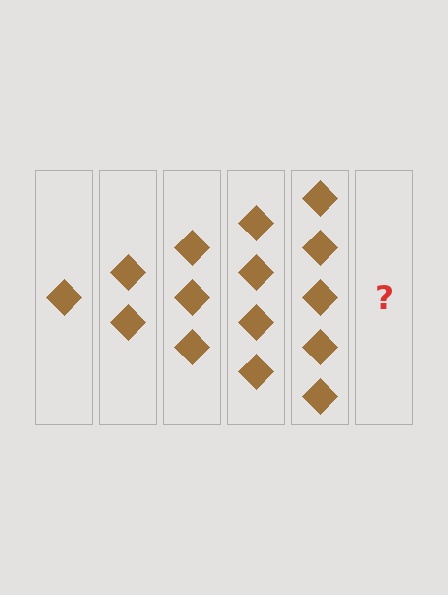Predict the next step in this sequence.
The next step is 6 diamonds.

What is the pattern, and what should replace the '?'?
The pattern is that each step adds one more diamond. The '?' should be 6 diamonds.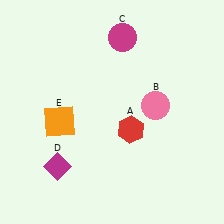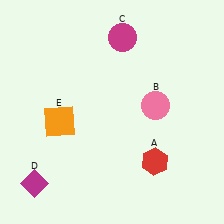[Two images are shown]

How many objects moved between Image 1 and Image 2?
2 objects moved between the two images.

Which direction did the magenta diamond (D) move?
The magenta diamond (D) moved left.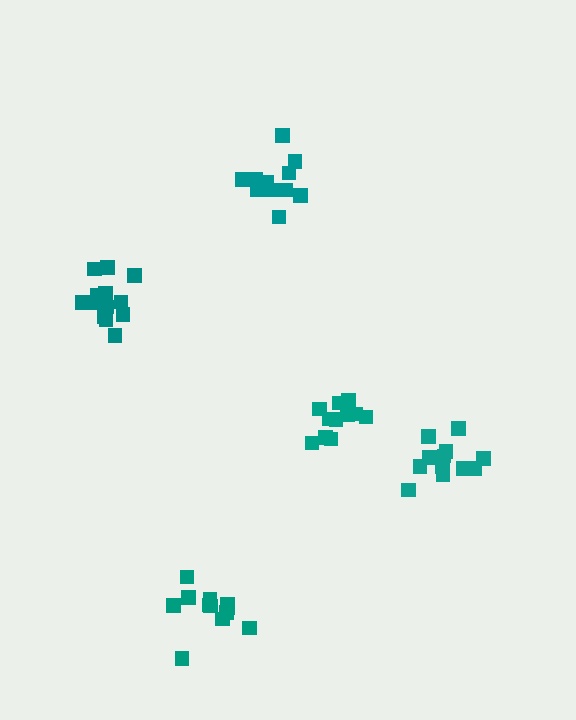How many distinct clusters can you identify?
There are 5 distinct clusters.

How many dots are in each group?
Group 1: 11 dots, Group 2: 11 dots, Group 3: 13 dots, Group 4: 13 dots, Group 5: 12 dots (60 total).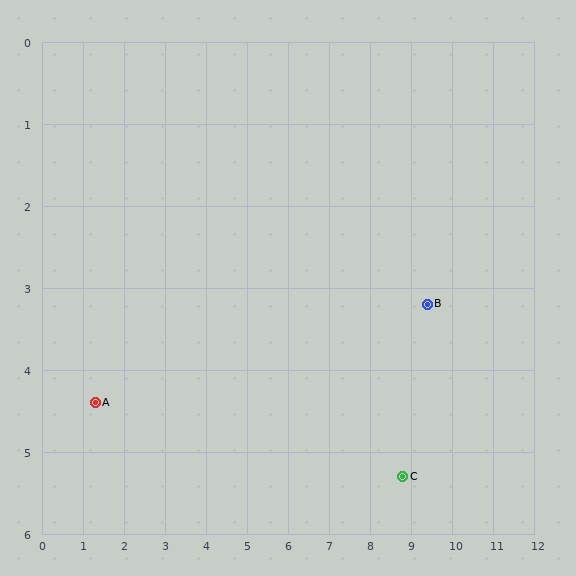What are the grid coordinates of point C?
Point C is at approximately (8.8, 5.3).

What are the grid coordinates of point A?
Point A is at approximately (1.3, 4.4).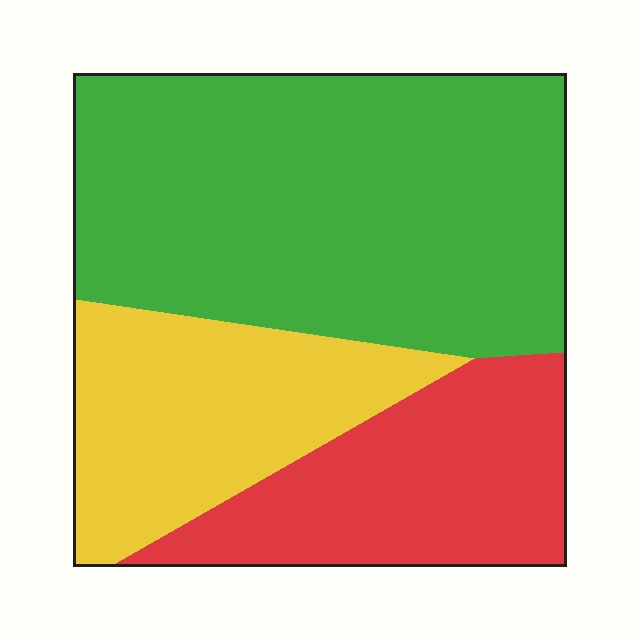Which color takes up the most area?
Green, at roughly 55%.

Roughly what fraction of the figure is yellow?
Yellow takes up between a sixth and a third of the figure.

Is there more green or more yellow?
Green.